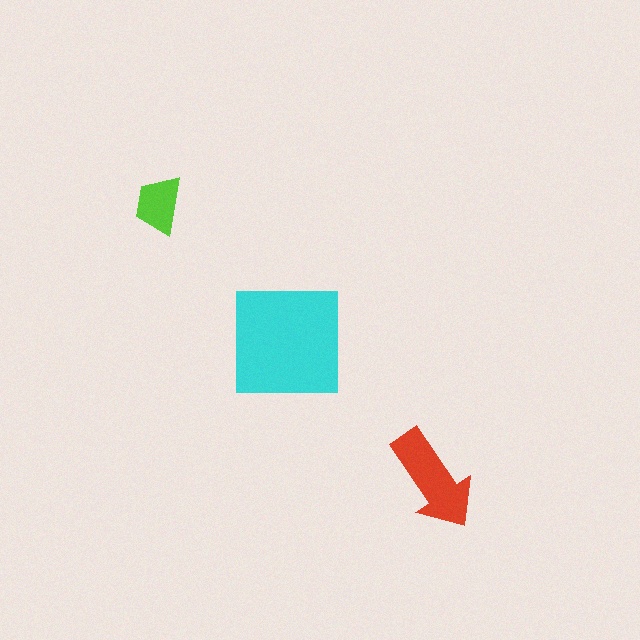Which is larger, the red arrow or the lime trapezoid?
The red arrow.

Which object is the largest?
The cyan square.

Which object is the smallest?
The lime trapezoid.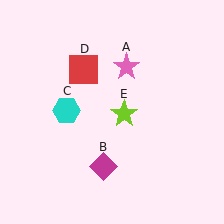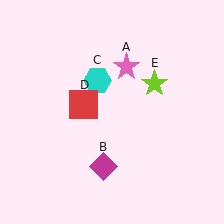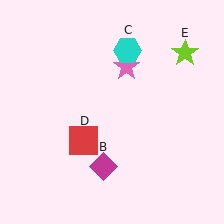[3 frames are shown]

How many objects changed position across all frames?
3 objects changed position: cyan hexagon (object C), red square (object D), lime star (object E).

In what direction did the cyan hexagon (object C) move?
The cyan hexagon (object C) moved up and to the right.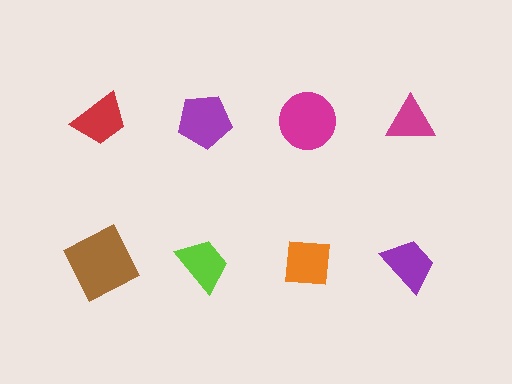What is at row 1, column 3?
A magenta circle.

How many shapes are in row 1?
4 shapes.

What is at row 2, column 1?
A brown square.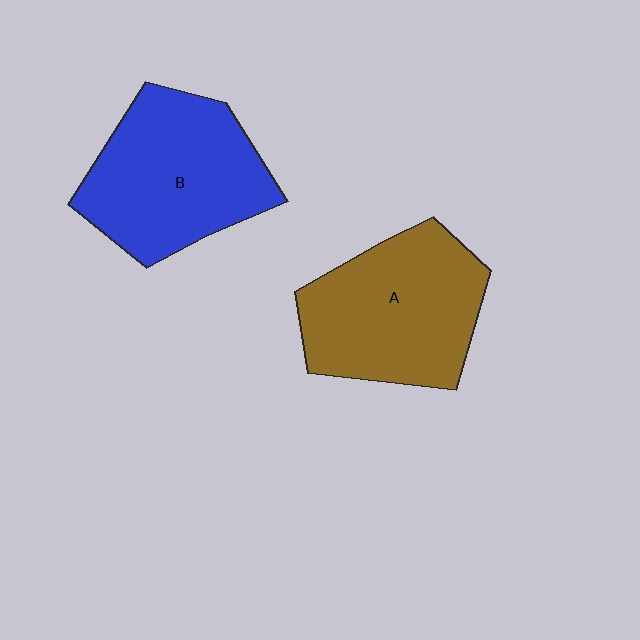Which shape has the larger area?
Shape B (blue).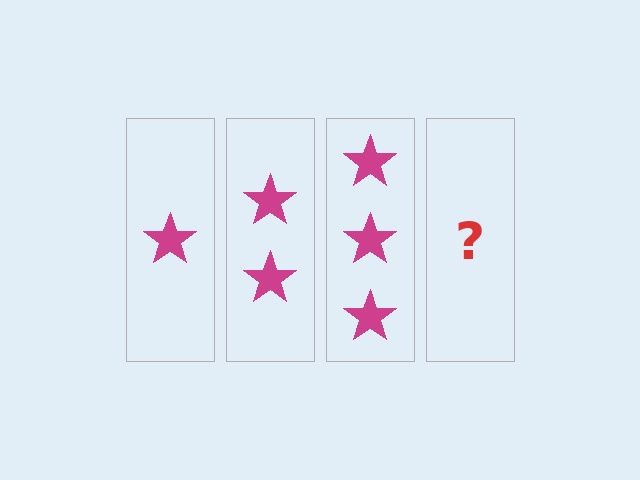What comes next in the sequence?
The next element should be 4 stars.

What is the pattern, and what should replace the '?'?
The pattern is that each step adds one more star. The '?' should be 4 stars.